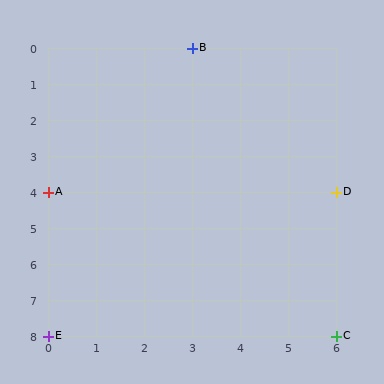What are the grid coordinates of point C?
Point C is at grid coordinates (6, 8).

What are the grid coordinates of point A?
Point A is at grid coordinates (0, 4).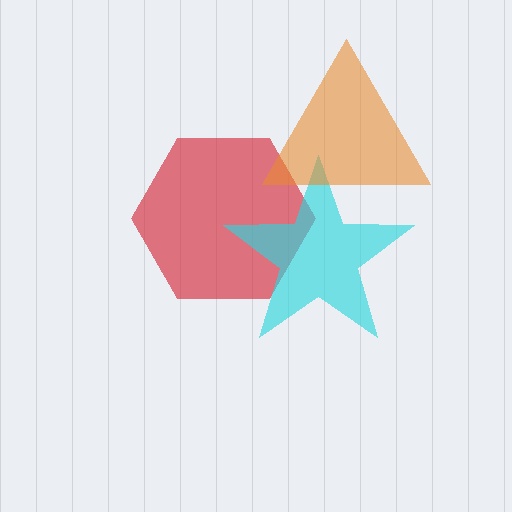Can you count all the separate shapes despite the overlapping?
Yes, there are 3 separate shapes.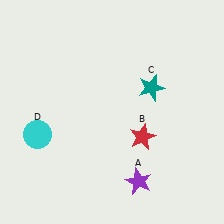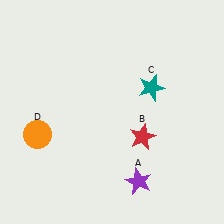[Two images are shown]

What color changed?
The circle (D) changed from cyan in Image 1 to orange in Image 2.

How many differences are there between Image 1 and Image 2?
There is 1 difference between the two images.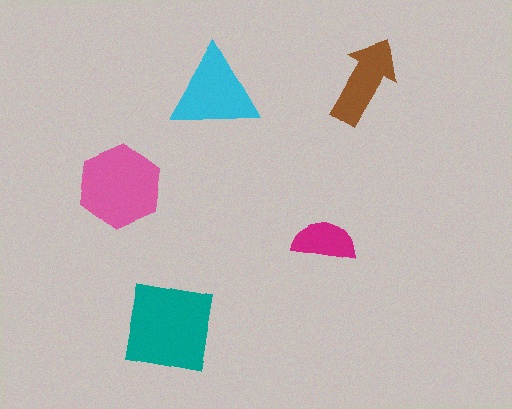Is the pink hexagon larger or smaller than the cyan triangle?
Larger.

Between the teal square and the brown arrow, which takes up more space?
The teal square.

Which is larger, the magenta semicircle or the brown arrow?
The brown arrow.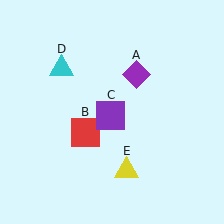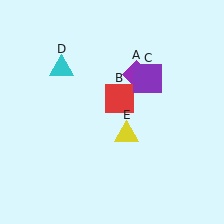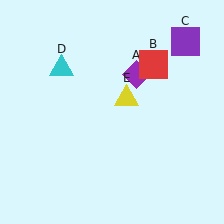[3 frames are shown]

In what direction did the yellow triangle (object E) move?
The yellow triangle (object E) moved up.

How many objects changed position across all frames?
3 objects changed position: red square (object B), purple square (object C), yellow triangle (object E).